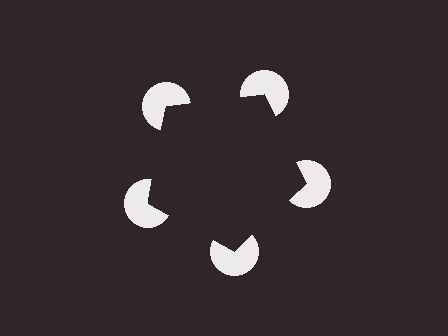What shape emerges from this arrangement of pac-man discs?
An illusory pentagon — its edges are inferred from the aligned wedge cuts in the pac-man discs, not physically drawn.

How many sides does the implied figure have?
5 sides.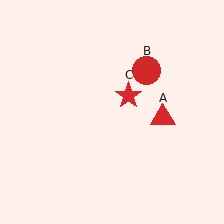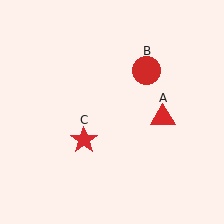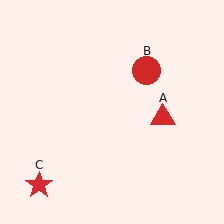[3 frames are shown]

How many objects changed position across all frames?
1 object changed position: red star (object C).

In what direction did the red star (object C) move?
The red star (object C) moved down and to the left.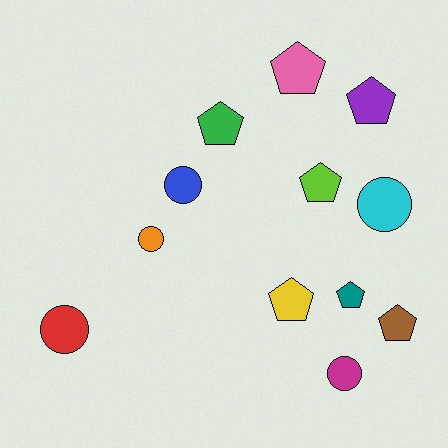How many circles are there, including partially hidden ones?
There are 5 circles.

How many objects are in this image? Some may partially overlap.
There are 12 objects.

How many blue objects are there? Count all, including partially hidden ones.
There is 1 blue object.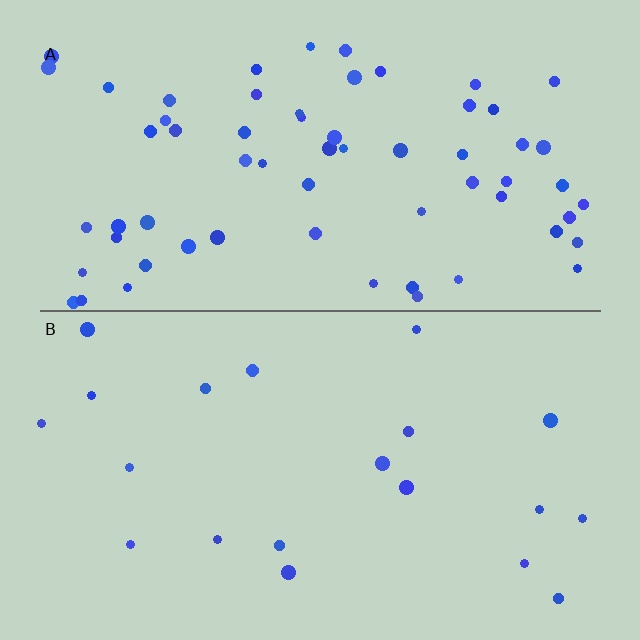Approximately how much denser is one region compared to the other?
Approximately 3.2× — region A over region B.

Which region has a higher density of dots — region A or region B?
A (the top).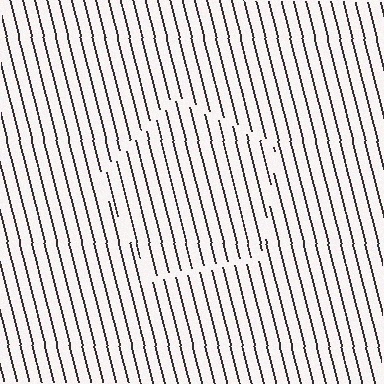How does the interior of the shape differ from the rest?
The interior of the shape contains the same grating, shifted by half a period — the contour is defined by the phase discontinuity where line-ends from the inner and outer gratings abut.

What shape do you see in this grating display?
An illusory pentagon. The interior of the shape contains the same grating, shifted by half a period — the contour is defined by the phase discontinuity where line-ends from the inner and outer gratings abut.